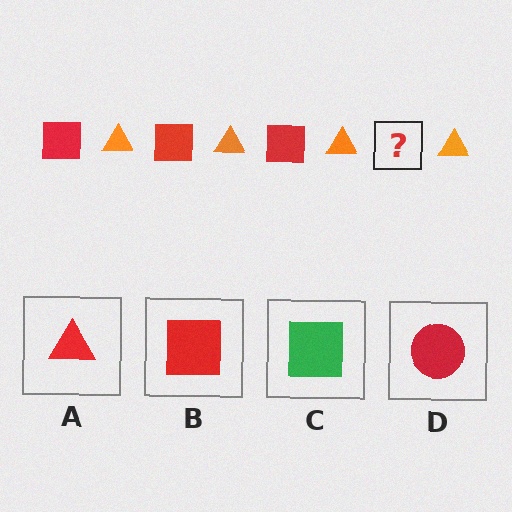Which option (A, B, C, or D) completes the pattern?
B.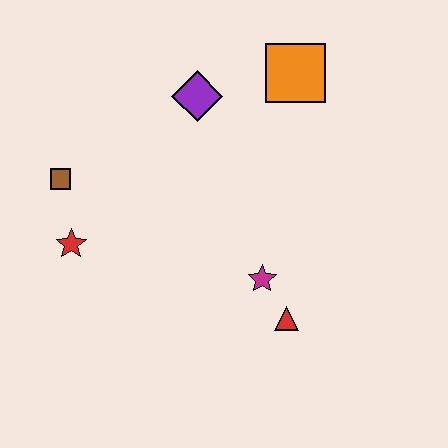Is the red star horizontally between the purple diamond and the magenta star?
No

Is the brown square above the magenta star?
Yes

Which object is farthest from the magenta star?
The brown square is farthest from the magenta star.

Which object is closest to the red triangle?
The magenta star is closest to the red triangle.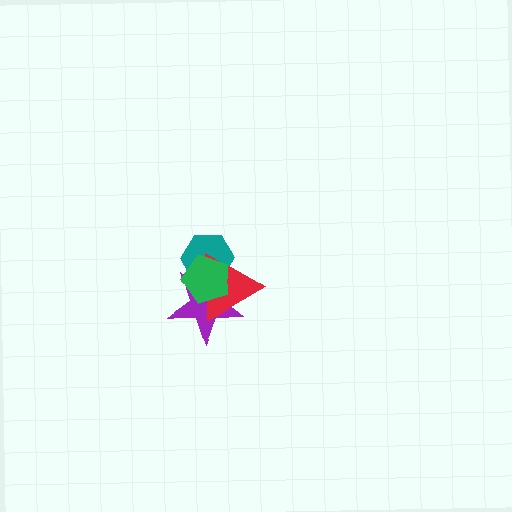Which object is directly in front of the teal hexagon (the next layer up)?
The purple star is directly in front of the teal hexagon.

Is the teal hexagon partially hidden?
Yes, it is partially covered by another shape.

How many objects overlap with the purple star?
3 objects overlap with the purple star.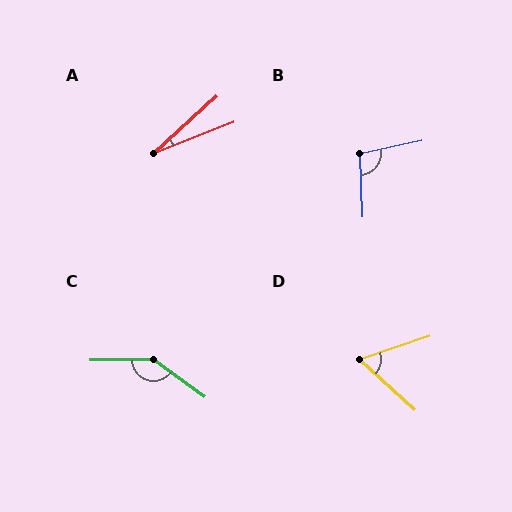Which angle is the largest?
C, at approximately 143 degrees.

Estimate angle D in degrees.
Approximately 61 degrees.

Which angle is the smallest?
A, at approximately 20 degrees.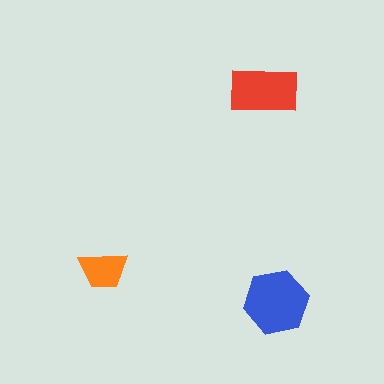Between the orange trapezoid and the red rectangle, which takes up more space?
The red rectangle.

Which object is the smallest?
The orange trapezoid.